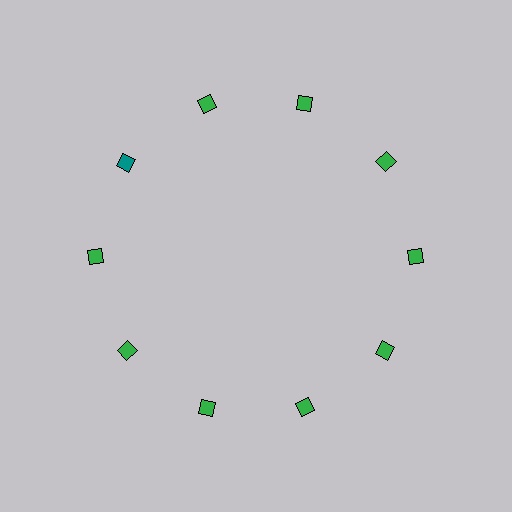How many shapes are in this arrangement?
There are 10 shapes arranged in a ring pattern.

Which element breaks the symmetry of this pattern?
The teal diamond at roughly the 10 o'clock position breaks the symmetry. All other shapes are green diamonds.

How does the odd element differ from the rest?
It has a different color: teal instead of green.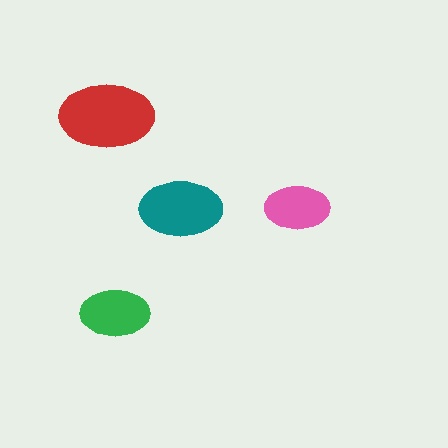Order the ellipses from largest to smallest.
the red one, the teal one, the green one, the pink one.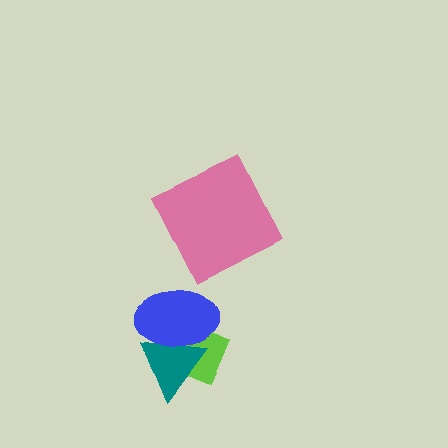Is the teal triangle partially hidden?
Yes, it is partially covered by another shape.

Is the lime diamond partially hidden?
Yes, it is partially covered by another shape.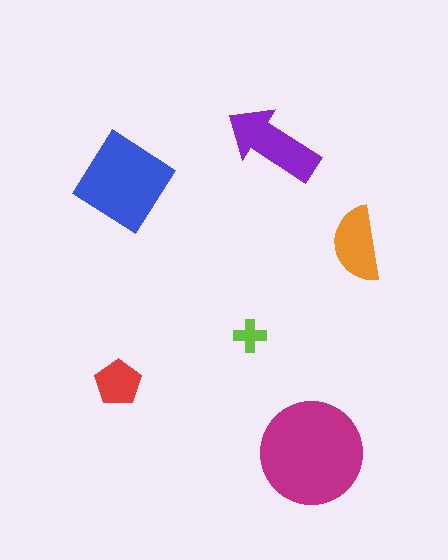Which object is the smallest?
The lime cross.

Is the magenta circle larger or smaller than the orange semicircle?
Larger.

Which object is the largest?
The magenta circle.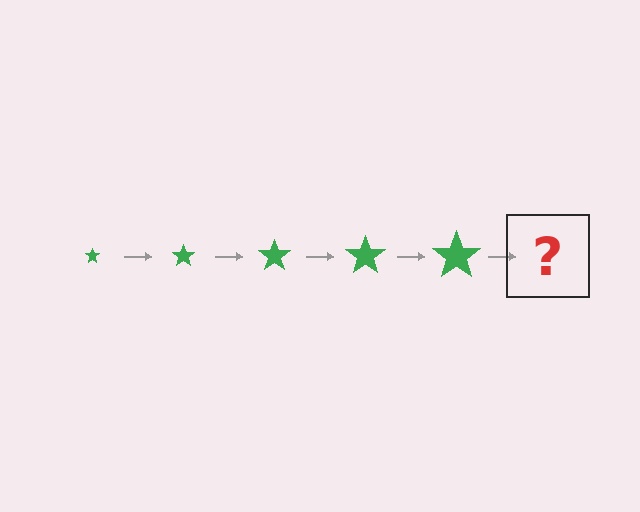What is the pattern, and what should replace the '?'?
The pattern is that the star gets progressively larger each step. The '?' should be a green star, larger than the previous one.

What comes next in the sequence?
The next element should be a green star, larger than the previous one.